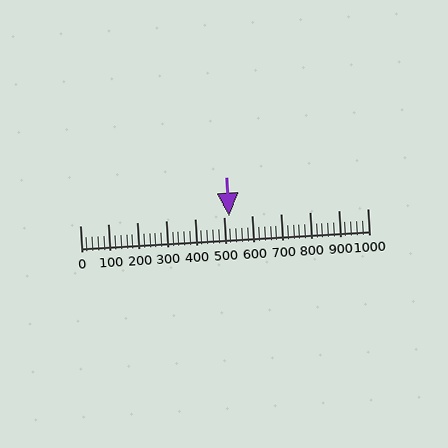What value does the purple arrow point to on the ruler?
The purple arrow points to approximately 520.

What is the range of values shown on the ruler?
The ruler shows values from 0 to 1000.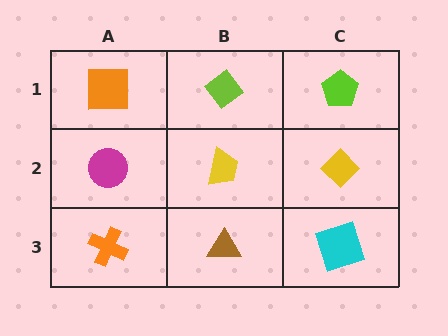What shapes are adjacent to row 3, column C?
A yellow diamond (row 2, column C), a brown triangle (row 3, column B).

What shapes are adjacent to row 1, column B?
A yellow trapezoid (row 2, column B), an orange square (row 1, column A), a lime pentagon (row 1, column C).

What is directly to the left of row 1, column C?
A lime diamond.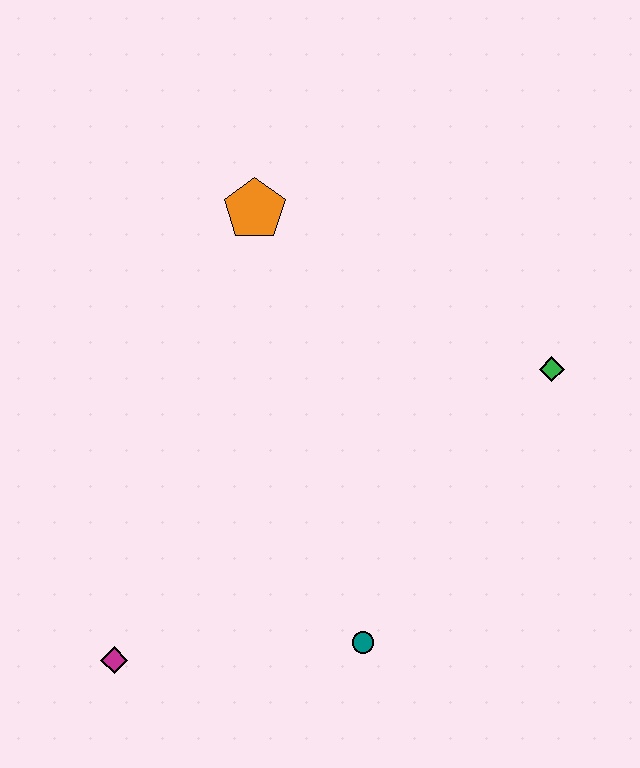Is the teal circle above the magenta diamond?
Yes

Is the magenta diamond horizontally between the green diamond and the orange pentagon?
No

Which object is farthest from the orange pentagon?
The magenta diamond is farthest from the orange pentagon.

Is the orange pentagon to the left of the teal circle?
Yes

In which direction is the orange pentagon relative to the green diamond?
The orange pentagon is to the left of the green diamond.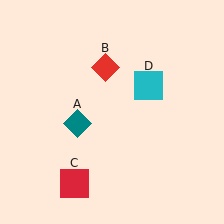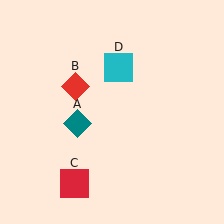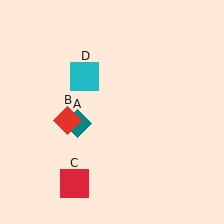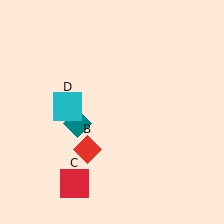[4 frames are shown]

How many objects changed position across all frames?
2 objects changed position: red diamond (object B), cyan square (object D).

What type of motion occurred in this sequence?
The red diamond (object B), cyan square (object D) rotated counterclockwise around the center of the scene.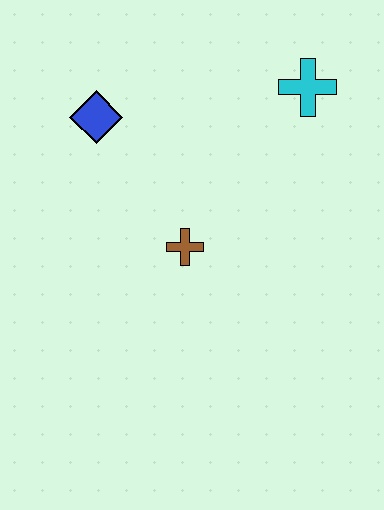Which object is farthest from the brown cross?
The cyan cross is farthest from the brown cross.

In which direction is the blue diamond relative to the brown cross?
The blue diamond is above the brown cross.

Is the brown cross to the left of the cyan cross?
Yes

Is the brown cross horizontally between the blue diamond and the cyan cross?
Yes